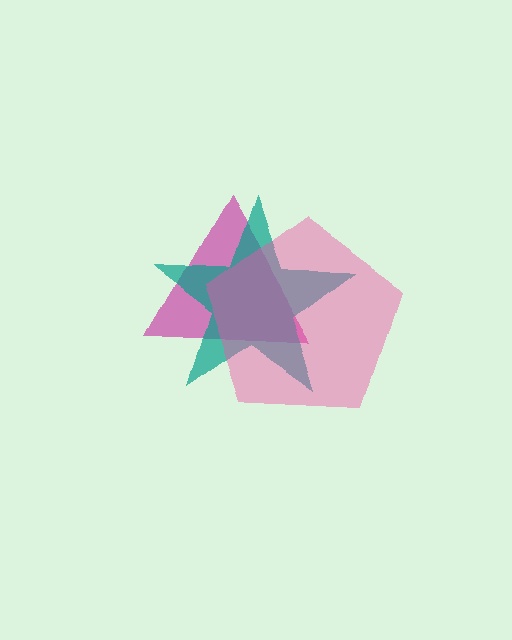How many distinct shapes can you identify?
There are 3 distinct shapes: a magenta triangle, a teal star, a pink pentagon.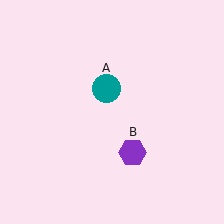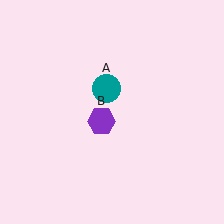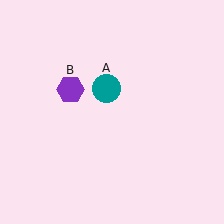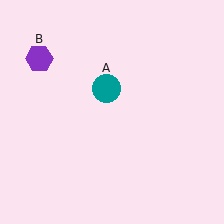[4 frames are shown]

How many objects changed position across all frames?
1 object changed position: purple hexagon (object B).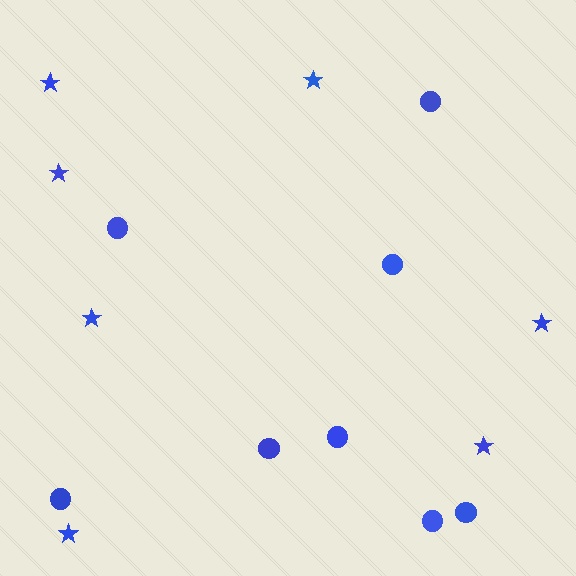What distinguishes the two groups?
There are 2 groups: one group of circles (8) and one group of stars (7).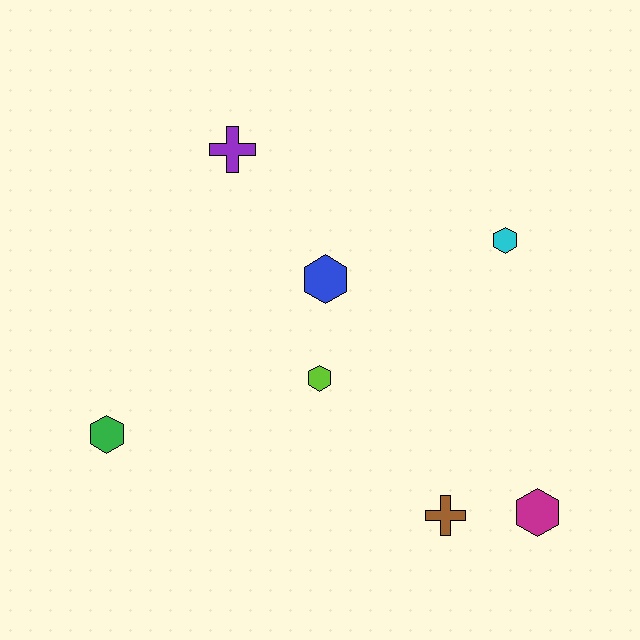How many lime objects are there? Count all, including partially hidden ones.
There is 1 lime object.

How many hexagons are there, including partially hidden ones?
There are 5 hexagons.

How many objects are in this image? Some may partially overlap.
There are 7 objects.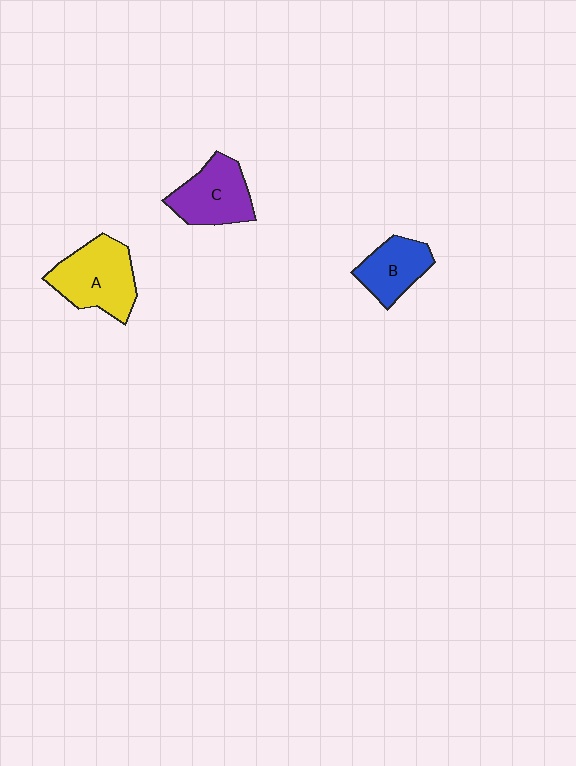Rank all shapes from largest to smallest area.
From largest to smallest: A (yellow), C (purple), B (blue).